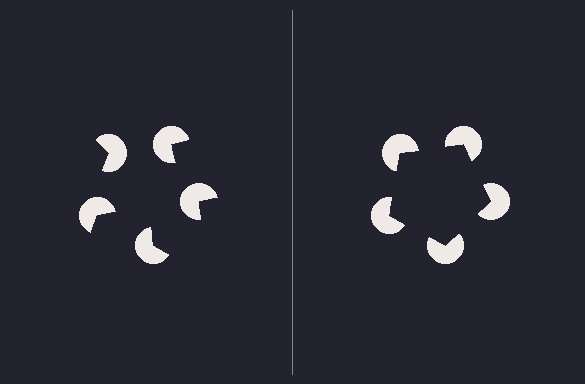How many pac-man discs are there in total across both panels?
10 — 5 on each side.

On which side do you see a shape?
An illusory pentagon appears on the right side. On the left side the wedge cuts are rotated, so no coherent shape forms.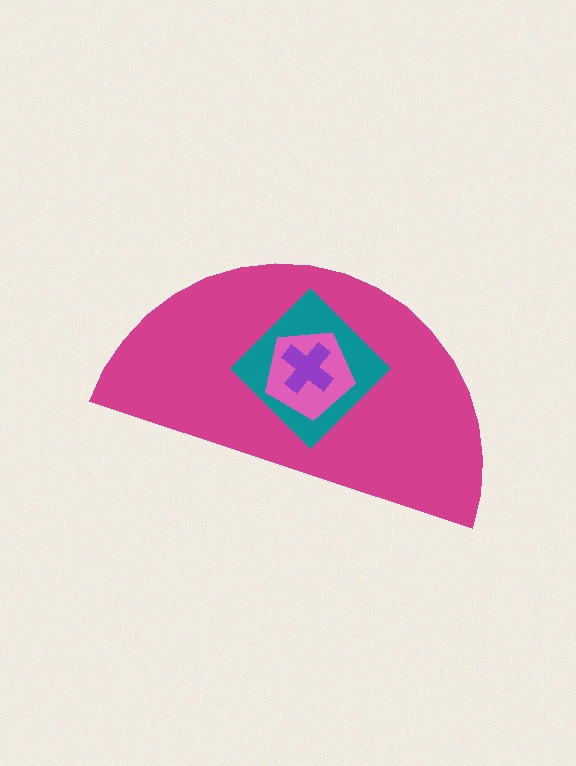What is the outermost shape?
The magenta semicircle.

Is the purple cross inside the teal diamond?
Yes.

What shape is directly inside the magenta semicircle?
The teal diamond.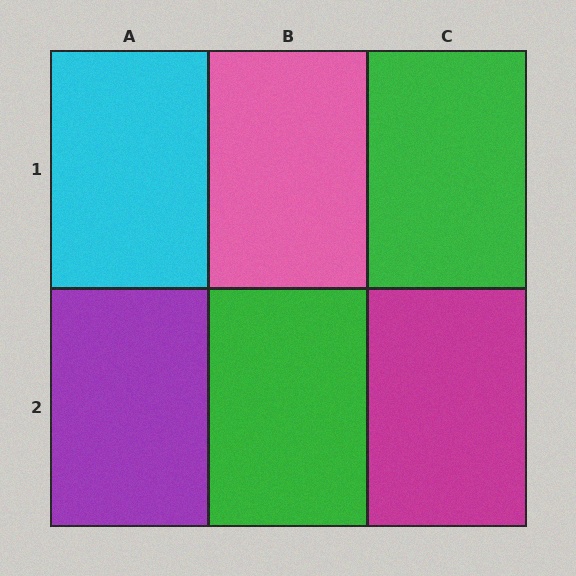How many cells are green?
2 cells are green.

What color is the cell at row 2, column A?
Purple.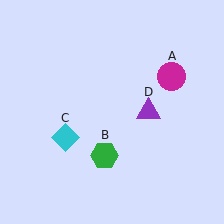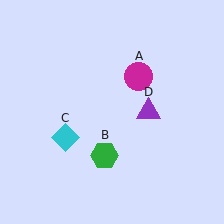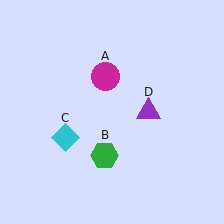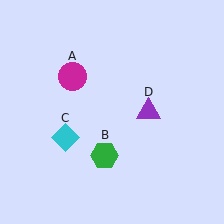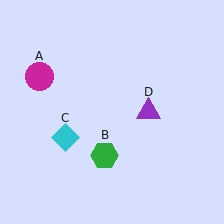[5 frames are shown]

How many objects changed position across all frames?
1 object changed position: magenta circle (object A).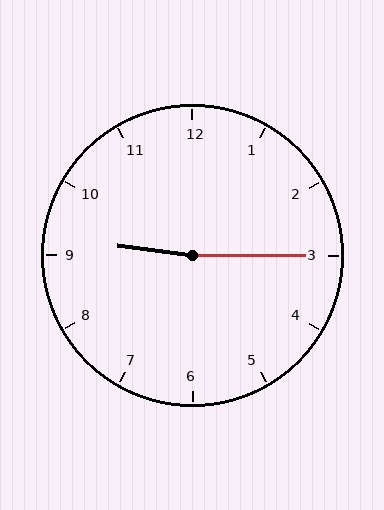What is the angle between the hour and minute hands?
Approximately 172 degrees.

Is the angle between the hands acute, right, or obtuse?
It is obtuse.